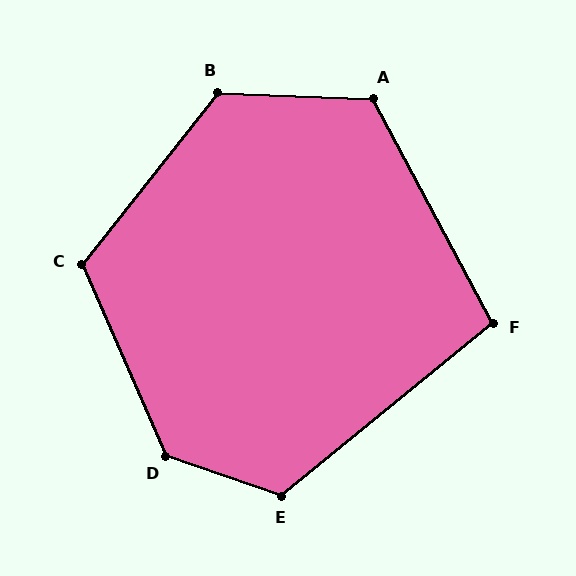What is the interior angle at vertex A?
Approximately 120 degrees (obtuse).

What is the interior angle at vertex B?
Approximately 126 degrees (obtuse).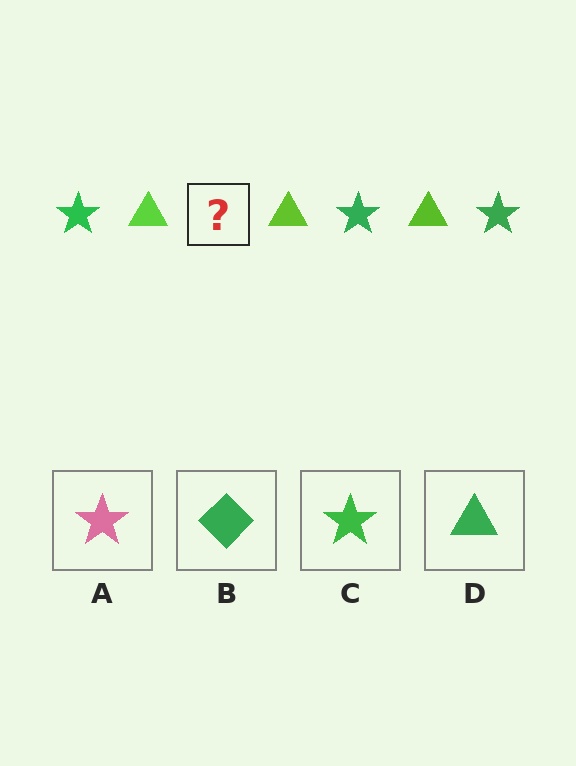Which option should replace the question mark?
Option C.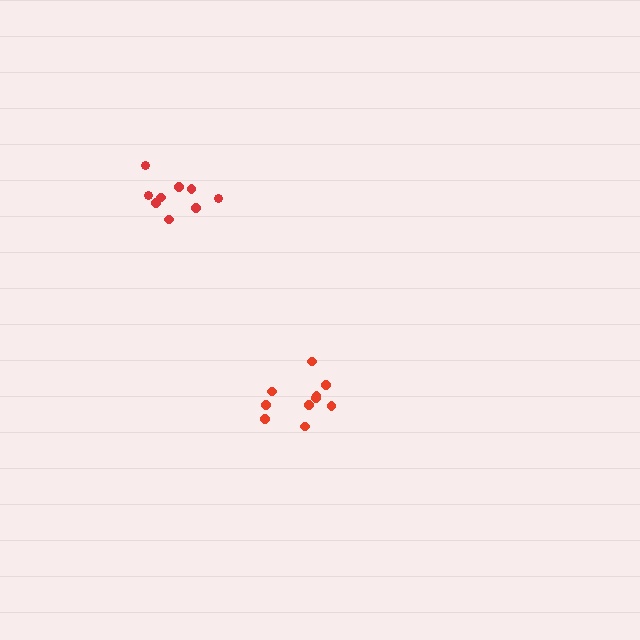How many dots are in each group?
Group 1: 10 dots, Group 2: 9 dots (19 total).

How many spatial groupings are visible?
There are 2 spatial groupings.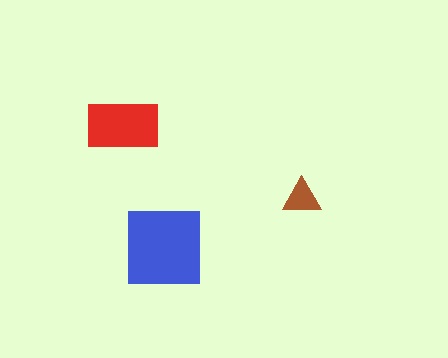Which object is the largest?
The blue square.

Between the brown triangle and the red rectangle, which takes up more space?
The red rectangle.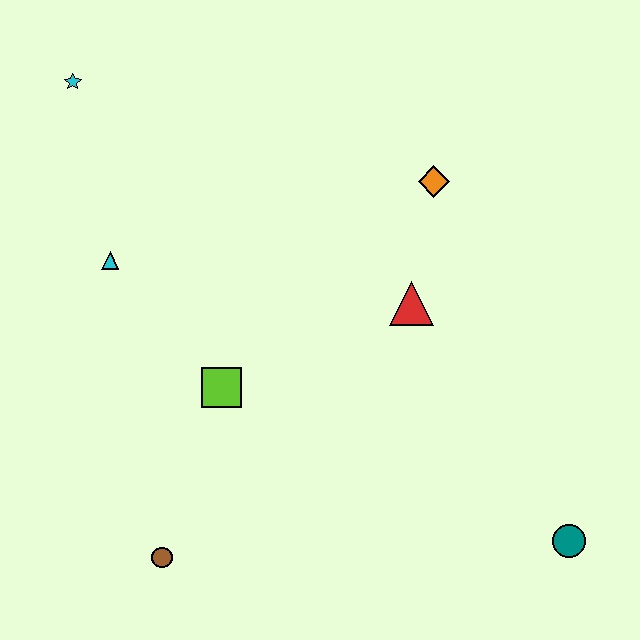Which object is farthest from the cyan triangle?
The teal circle is farthest from the cyan triangle.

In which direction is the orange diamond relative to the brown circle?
The orange diamond is above the brown circle.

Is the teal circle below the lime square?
Yes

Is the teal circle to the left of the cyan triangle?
No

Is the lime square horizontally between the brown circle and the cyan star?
No